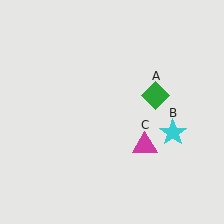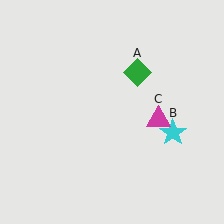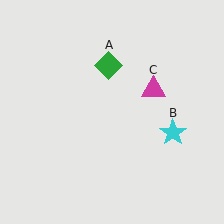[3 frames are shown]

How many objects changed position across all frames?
2 objects changed position: green diamond (object A), magenta triangle (object C).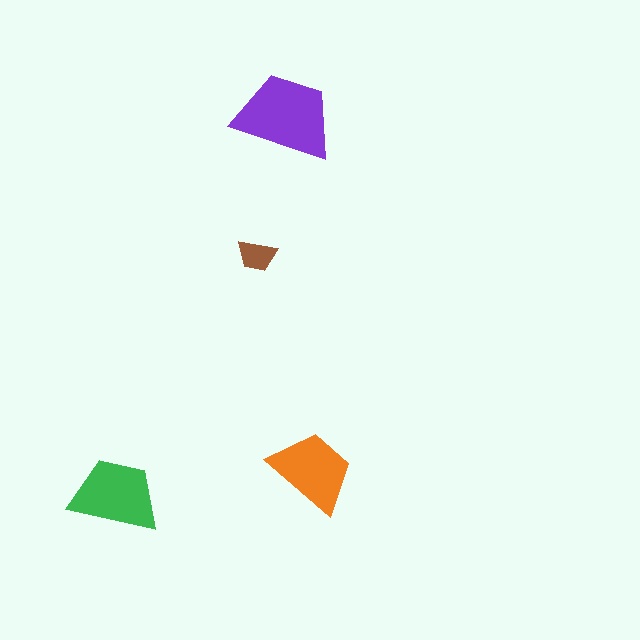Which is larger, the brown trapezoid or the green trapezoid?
The green one.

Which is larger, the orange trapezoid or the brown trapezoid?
The orange one.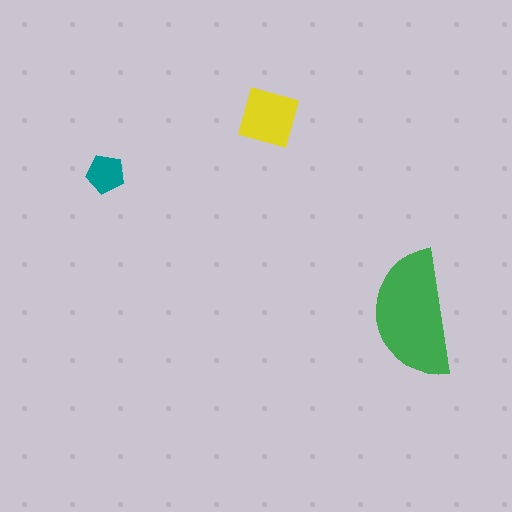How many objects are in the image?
There are 3 objects in the image.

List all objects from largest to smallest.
The green semicircle, the yellow diamond, the teal pentagon.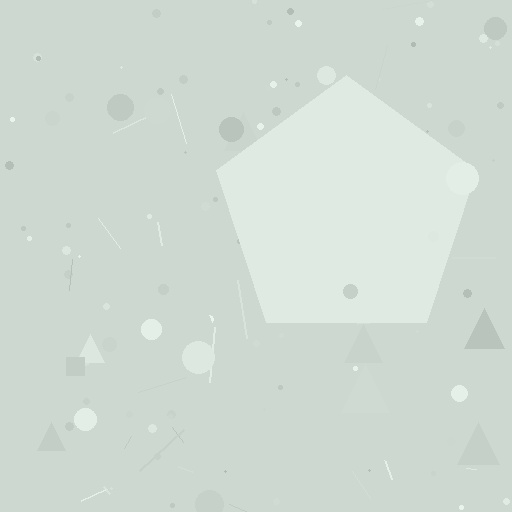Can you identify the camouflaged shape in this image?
The camouflaged shape is a pentagon.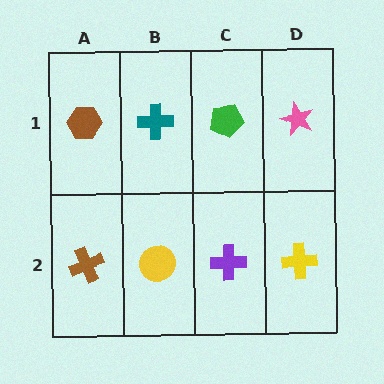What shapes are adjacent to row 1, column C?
A purple cross (row 2, column C), a teal cross (row 1, column B), a pink star (row 1, column D).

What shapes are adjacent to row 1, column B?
A yellow circle (row 2, column B), a brown hexagon (row 1, column A), a green pentagon (row 1, column C).